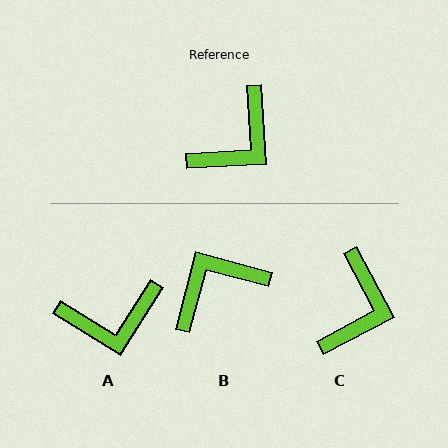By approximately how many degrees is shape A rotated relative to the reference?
Approximately 35 degrees clockwise.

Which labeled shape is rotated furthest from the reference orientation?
B, about 162 degrees away.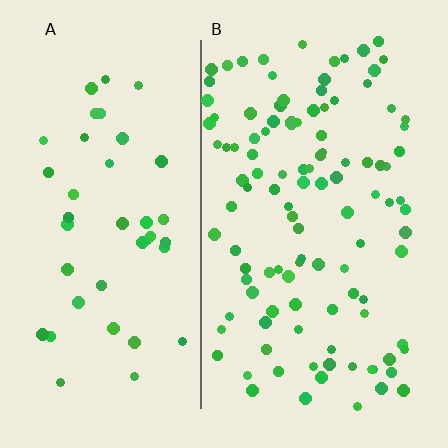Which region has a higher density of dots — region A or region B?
B (the right).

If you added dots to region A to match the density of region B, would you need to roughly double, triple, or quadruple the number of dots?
Approximately triple.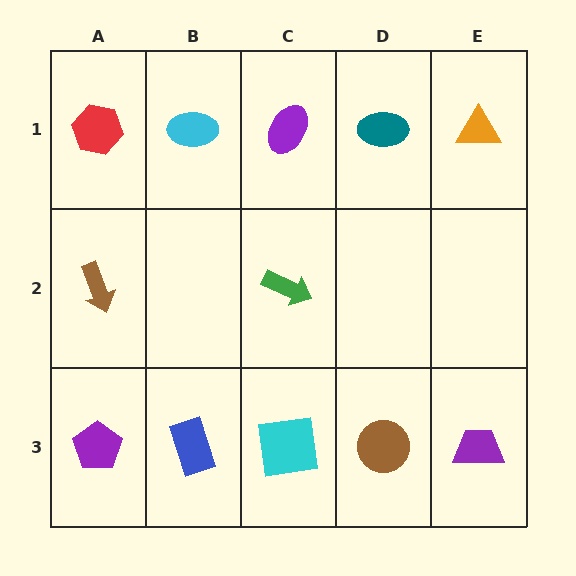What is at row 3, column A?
A purple pentagon.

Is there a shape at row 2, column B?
No, that cell is empty.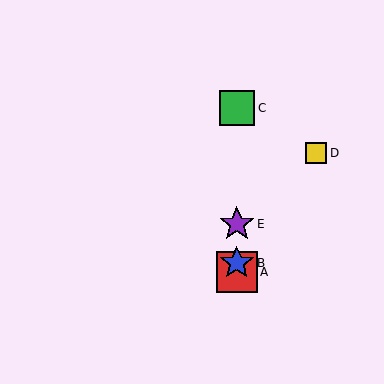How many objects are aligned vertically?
4 objects (A, B, C, E) are aligned vertically.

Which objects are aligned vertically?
Objects A, B, C, E are aligned vertically.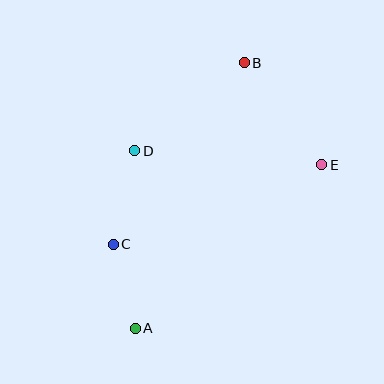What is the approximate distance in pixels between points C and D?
The distance between C and D is approximately 96 pixels.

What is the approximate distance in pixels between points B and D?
The distance between B and D is approximately 141 pixels.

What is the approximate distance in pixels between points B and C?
The distance between B and C is approximately 224 pixels.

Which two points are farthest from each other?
Points A and B are farthest from each other.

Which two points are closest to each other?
Points A and C are closest to each other.